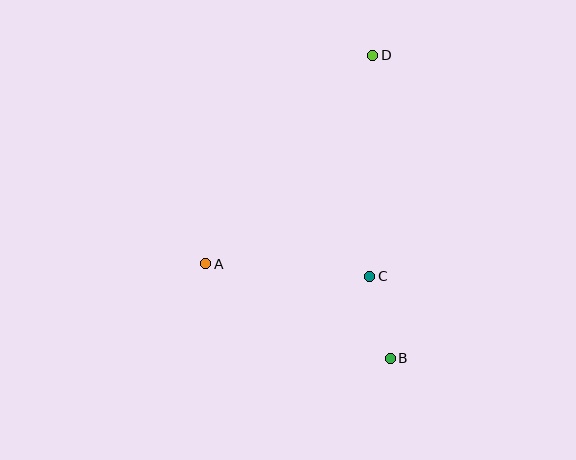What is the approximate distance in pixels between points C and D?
The distance between C and D is approximately 221 pixels.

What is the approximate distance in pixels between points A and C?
The distance between A and C is approximately 165 pixels.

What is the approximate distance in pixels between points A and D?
The distance between A and D is approximately 267 pixels.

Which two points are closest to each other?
Points B and C are closest to each other.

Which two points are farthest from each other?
Points B and D are farthest from each other.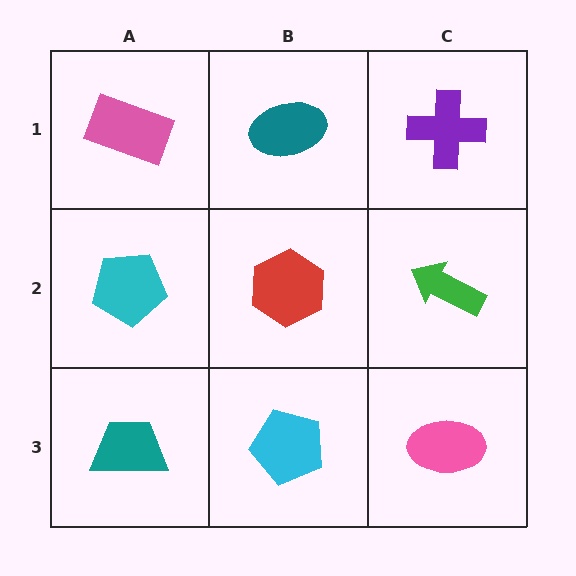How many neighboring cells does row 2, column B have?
4.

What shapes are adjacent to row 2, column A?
A pink rectangle (row 1, column A), a teal trapezoid (row 3, column A), a red hexagon (row 2, column B).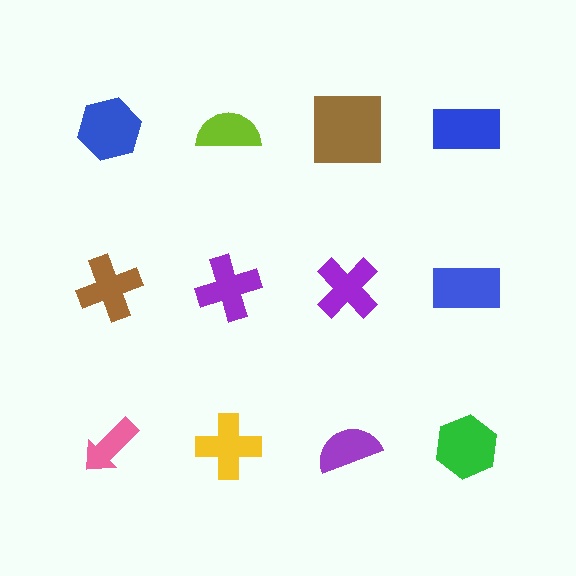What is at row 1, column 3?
A brown square.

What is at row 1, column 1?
A blue hexagon.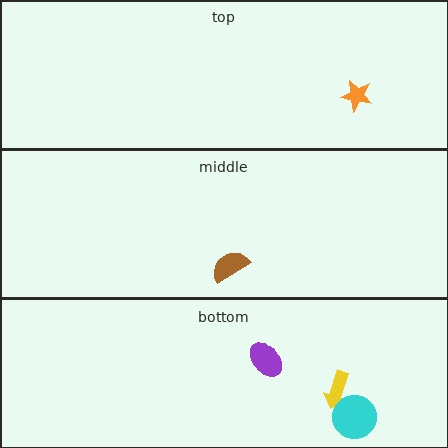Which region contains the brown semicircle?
The middle region.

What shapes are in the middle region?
The brown semicircle.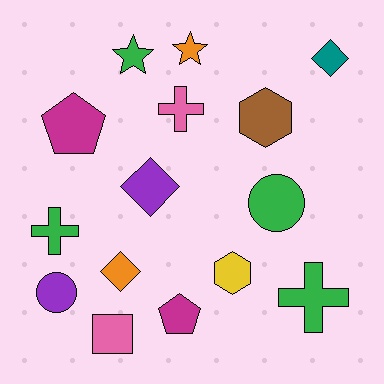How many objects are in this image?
There are 15 objects.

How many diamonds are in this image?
There are 3 diamonds.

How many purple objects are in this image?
There are 2 purple objects.